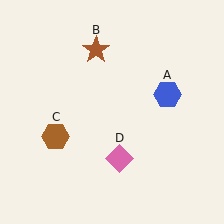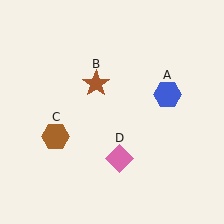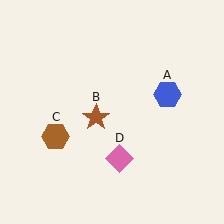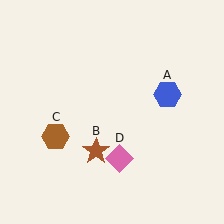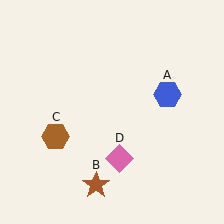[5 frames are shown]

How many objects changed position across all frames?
1 object changed position: brown star (object B).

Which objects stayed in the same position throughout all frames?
Blue hexagon (object A) and brown hexagon (object C) and pink diamond (object D) remained stationary.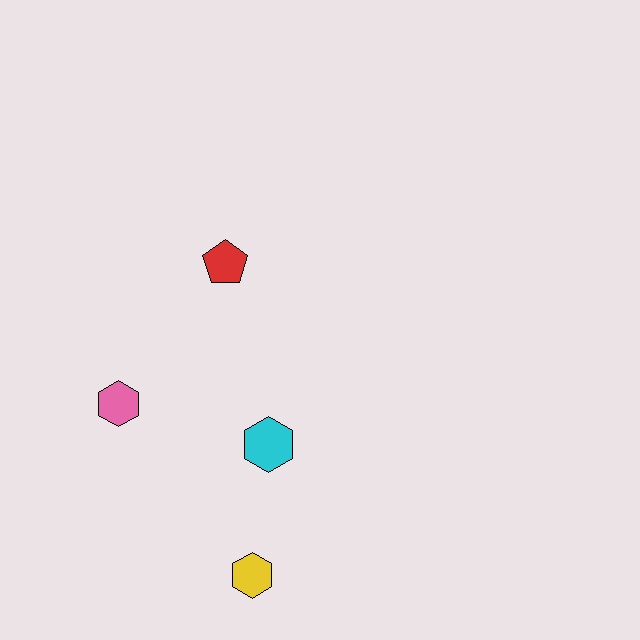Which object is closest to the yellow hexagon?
The cyan hexagon is closest to the yellow hexagon.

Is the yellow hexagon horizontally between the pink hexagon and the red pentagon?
No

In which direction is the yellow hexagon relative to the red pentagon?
The yellow hexagon is below the red pentagon.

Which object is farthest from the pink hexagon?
The yellow hexagon is farthest from the pink hexagon.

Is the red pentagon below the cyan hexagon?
No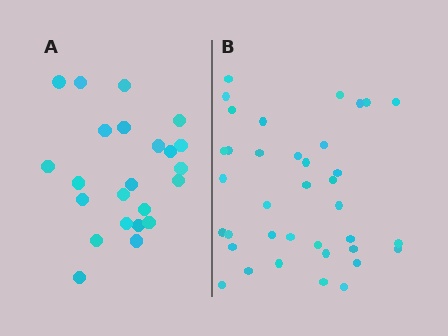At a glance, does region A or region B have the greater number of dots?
Region B (the right region) has more dots.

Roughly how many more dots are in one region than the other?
Region B has approximately 15 more dots than region A.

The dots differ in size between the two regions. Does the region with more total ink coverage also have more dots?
No. Region A has more total ink coverage because its dots are larger, but region B actually contains more individual dots. Total area can be misleading — the number of items is what matters here.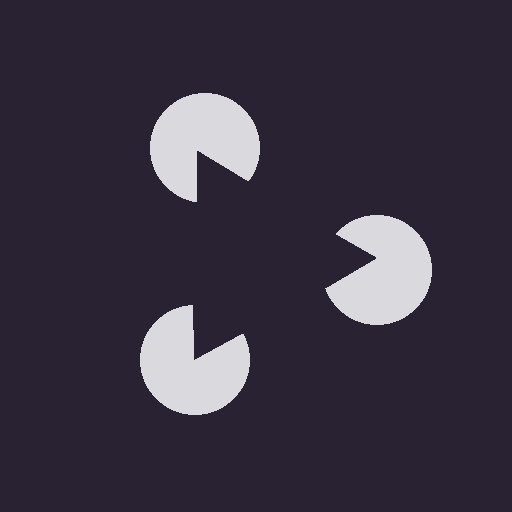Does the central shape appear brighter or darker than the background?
It typically appears slightly darker than the background, even though no actual brightness change is drawn.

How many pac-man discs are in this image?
There are 3 — one at each vertex of the illusory triangle.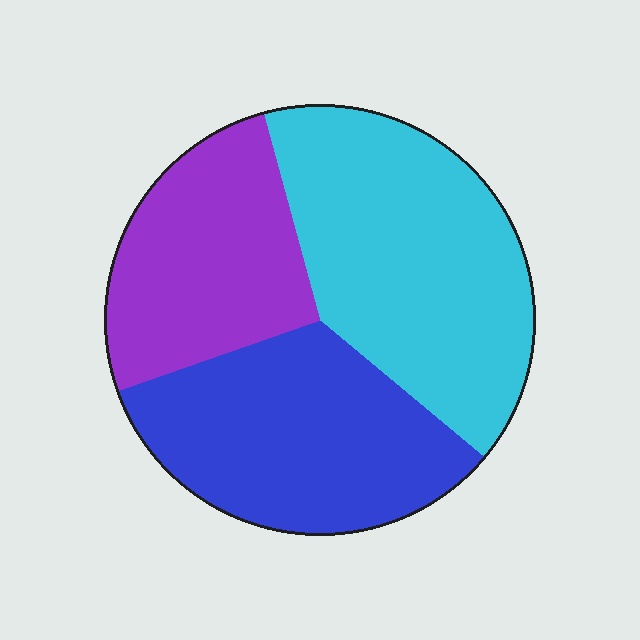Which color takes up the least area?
Purple, at roughly 25%.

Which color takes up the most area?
Cyan, at roughly 40%.